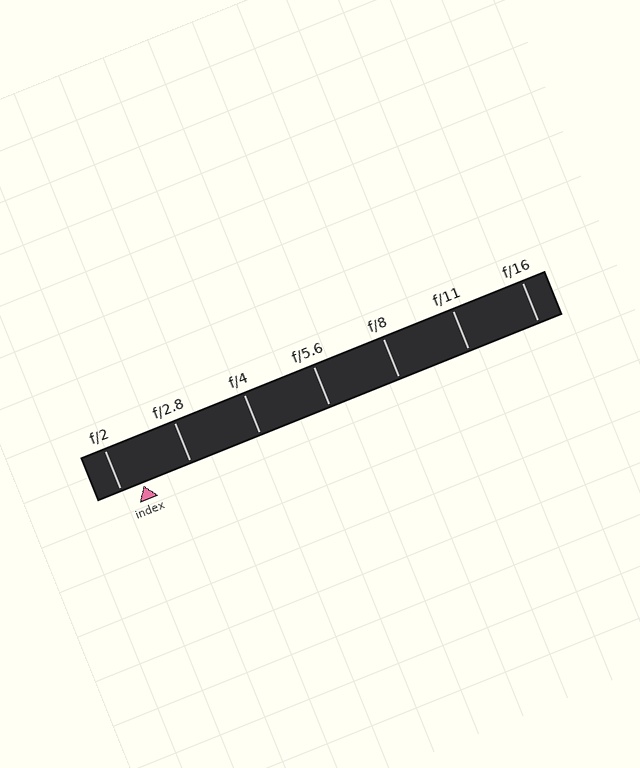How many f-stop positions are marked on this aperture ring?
There are 7 f-stop positions marked.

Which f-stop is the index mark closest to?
The index mark is closest to f/2.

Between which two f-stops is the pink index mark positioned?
The index mark is between f/2 and f/2.8.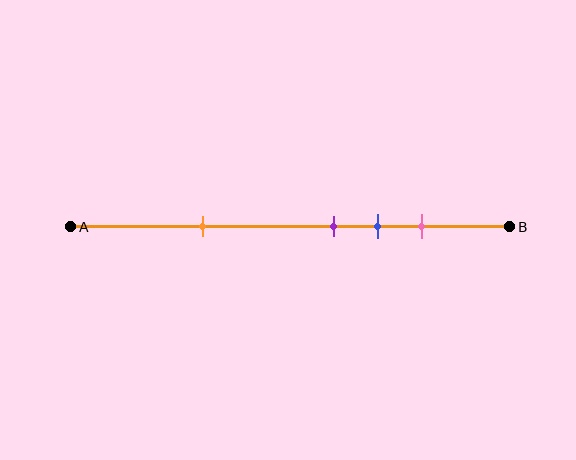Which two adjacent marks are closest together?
The purple and blue marks are the closest adjacent pair.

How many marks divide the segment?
There are 4 marks dividing the segment.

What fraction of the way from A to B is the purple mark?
The purple mark is approximately 60% (0.6) of the way from A to B.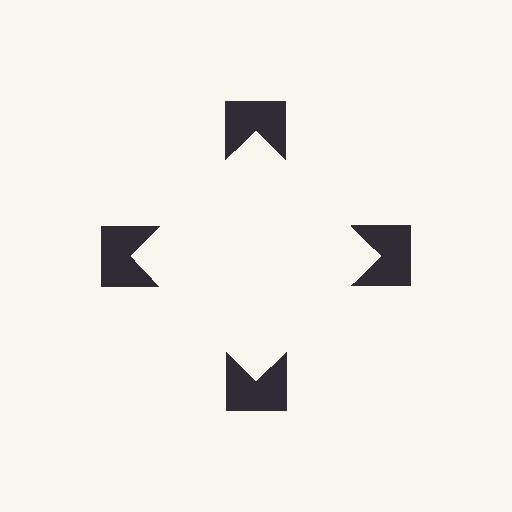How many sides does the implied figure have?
4 sides.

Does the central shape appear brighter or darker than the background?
It typically appears slightly brighter than the background, even though no actual brightness change is drawn.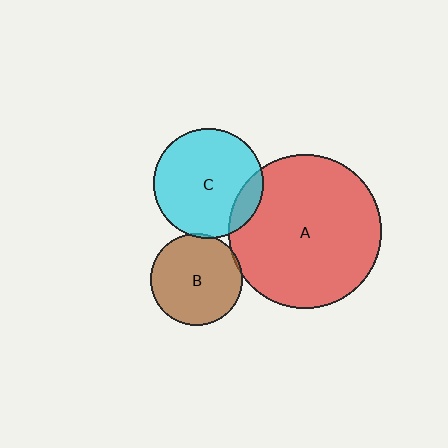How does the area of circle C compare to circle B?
Approximately 1.4 times.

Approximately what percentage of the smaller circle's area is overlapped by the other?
Approximately 15%.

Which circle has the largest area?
Circle A (red).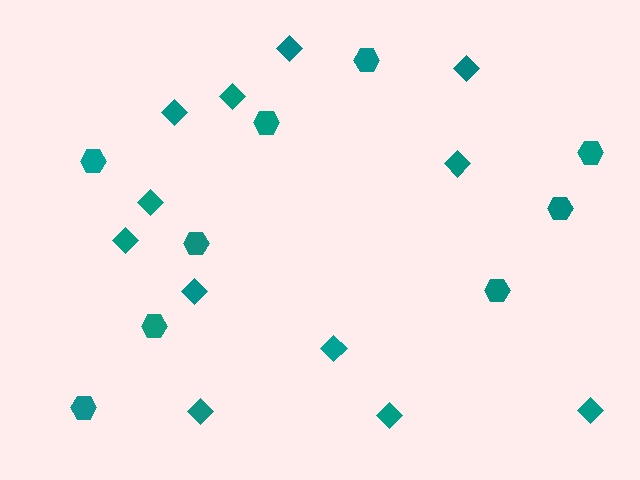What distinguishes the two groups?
There are 2 groups: one group of diamonds (12) and one group of hexagons (9).